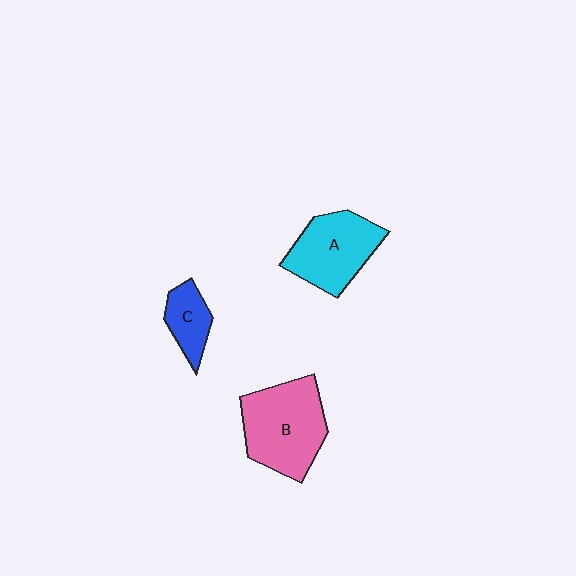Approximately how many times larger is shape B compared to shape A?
Approximately 1.2 times.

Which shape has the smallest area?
Shape C (blue).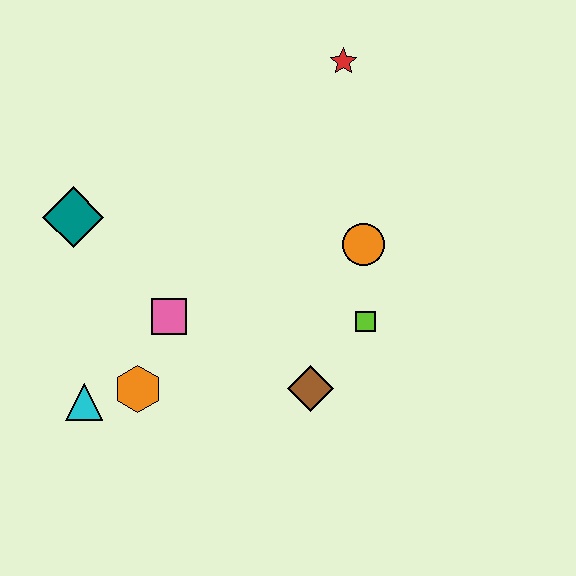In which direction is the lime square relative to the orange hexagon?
The lime square is to the right of the orange hexagon.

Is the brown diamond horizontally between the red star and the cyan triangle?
Yes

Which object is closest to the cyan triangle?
The orange hexagon is closest to the cyan triangle.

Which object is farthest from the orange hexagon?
The red star is farthest from the orange hexagon.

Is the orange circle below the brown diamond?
No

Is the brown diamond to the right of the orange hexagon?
Yes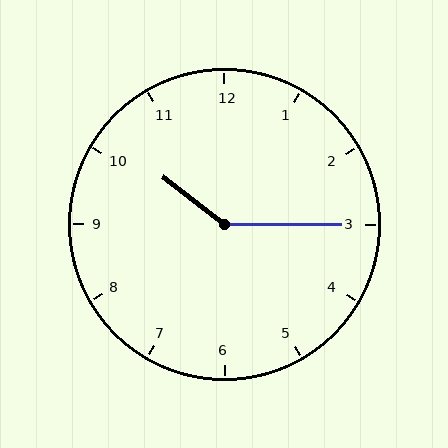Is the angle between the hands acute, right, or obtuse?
It is obtuse.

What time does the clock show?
10:15.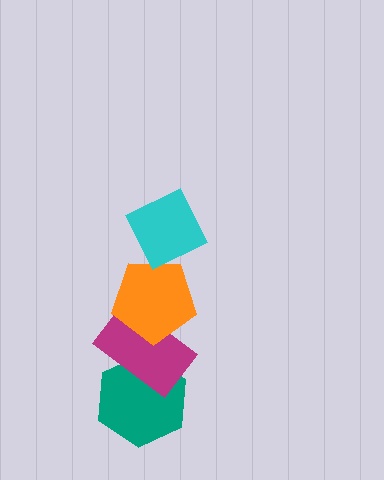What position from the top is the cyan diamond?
The cyan diamond is 1st from the top.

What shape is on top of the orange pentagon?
The cyan diamond is on top of the orange pentagon.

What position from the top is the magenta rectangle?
The magenta rectangle is 3rd from the top.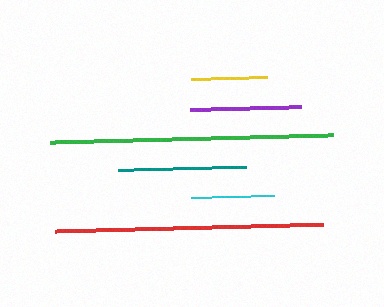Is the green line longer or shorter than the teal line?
The green line is longer than the teal line.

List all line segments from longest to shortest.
From longest to shortest: green, red, teal, purple, cyan, yellow.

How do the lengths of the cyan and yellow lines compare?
The cyan and yellow lines are approximately the same length.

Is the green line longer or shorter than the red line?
The green line is longer than the red line.